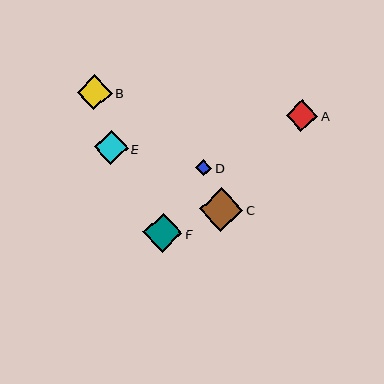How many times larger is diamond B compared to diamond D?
Diamond B is approximately 2.2 times the size of diamond D.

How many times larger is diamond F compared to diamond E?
Diamond F is approximately 1.2 times the size of diamond E.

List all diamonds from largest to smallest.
From largest to smallest: C, F, B, E, A, D.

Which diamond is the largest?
Diamond C is the largest with a size of approximately 43 pixels.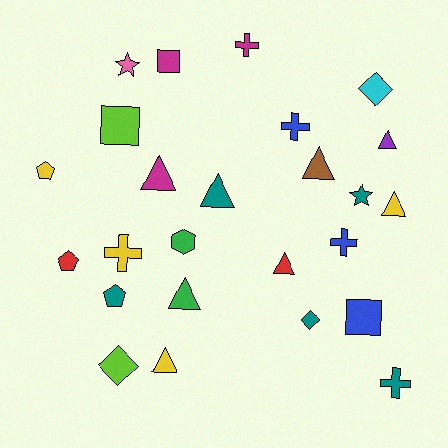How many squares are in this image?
There are 3 squares.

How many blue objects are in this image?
There are 3 blue objects.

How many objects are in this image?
There are 25 objects.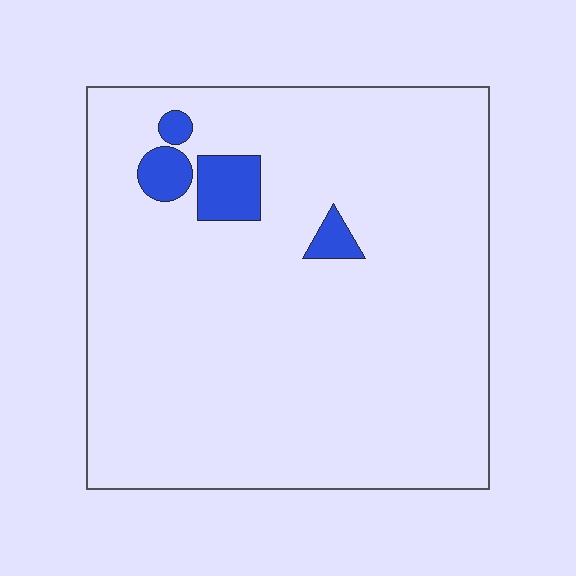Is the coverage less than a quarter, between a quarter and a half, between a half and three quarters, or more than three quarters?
Less than a quarter.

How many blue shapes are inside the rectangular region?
4.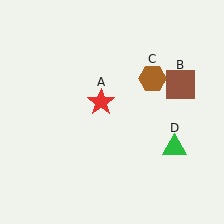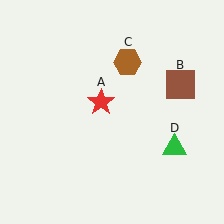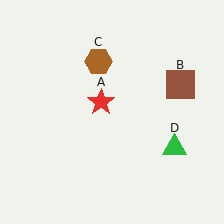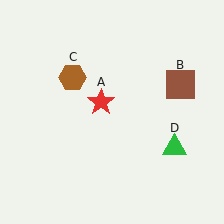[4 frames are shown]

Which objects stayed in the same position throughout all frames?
Red star (object A) and brown square (object B) and green triangle (object D) remained stationary.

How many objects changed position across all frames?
1 object changed position: brown hexagon (object C).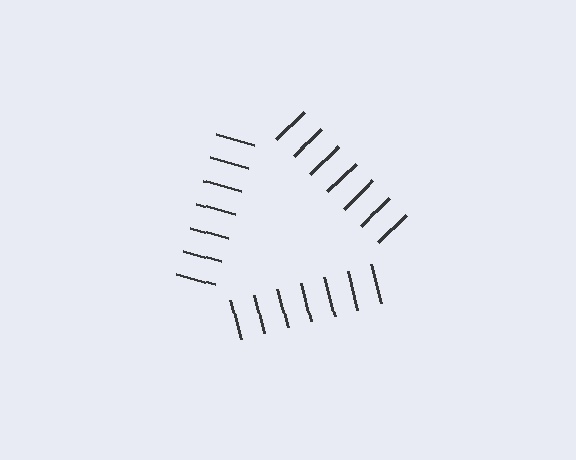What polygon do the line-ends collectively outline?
An illusory triangle — the line segments terminate on its edges but no continuous stroke is drawn.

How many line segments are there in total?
21 — 7 along each of the 3 edges.